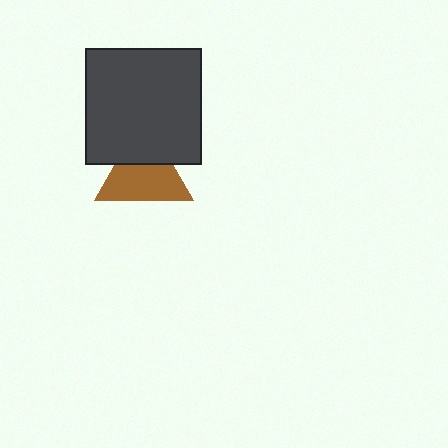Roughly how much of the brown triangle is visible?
Most of it is visible (roughly 65%).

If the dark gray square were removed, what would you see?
You would see the complete brown triangle.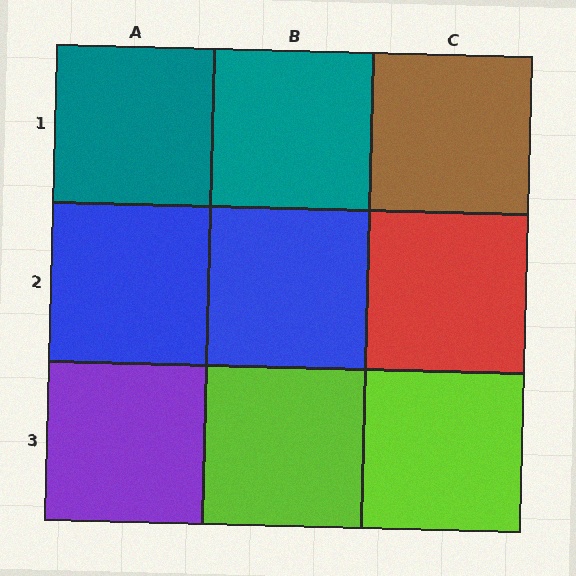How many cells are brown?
1 cell is brown.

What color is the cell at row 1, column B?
Teal.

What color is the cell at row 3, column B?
Lime.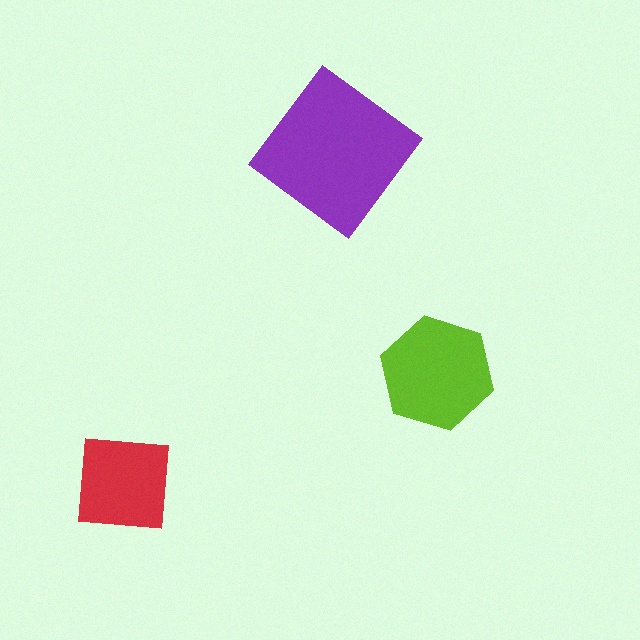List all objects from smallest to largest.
The red square, the lime hexagon, the purple diamond.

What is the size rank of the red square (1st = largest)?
3rd.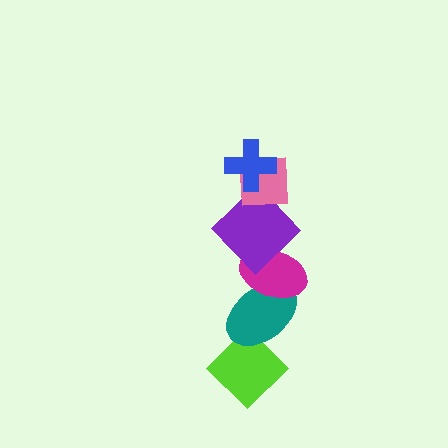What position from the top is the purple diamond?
The purple diamond is 3rd from the top.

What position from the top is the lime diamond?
The lime diamond is 6th from the top.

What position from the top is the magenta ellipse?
The magenta ellipse is 4th from the top.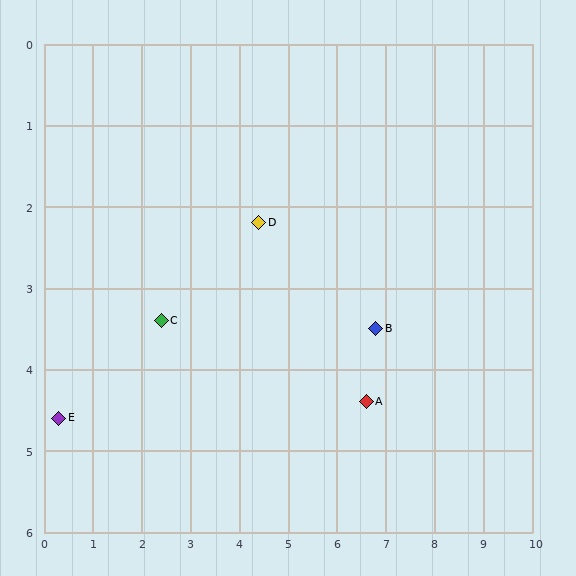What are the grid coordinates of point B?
Point B is at approximately (6.8, 3.5).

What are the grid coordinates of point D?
Point D is at approximately (4.4, 2.2).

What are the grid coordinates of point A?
Point A is at approximately (6.6, 4.4).